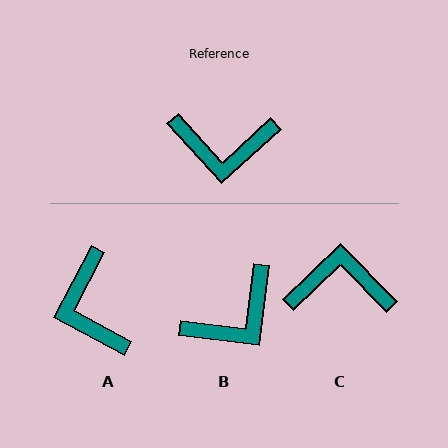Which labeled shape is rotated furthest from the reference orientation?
C, about 178 degrees away.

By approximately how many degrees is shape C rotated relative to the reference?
Approximately 178 degrees clockwise.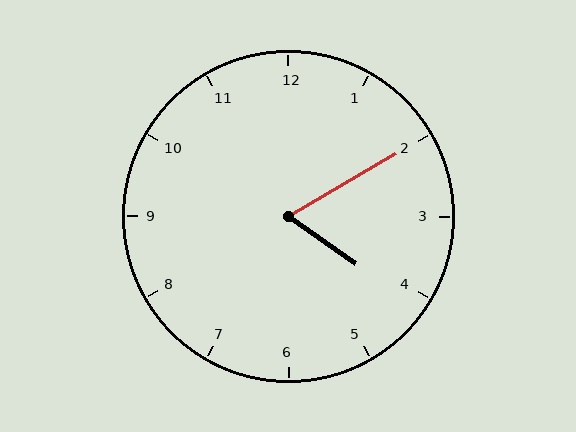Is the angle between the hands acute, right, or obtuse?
It is acute.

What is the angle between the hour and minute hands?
Approximately 65 degrees.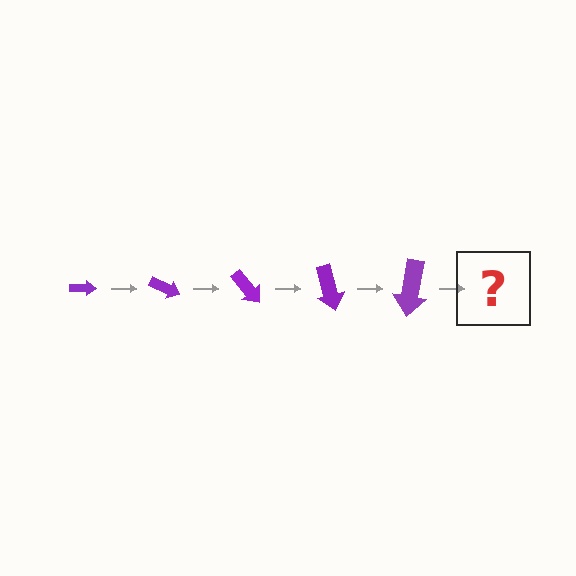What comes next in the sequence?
The next element should be an arrow, larger than the previous one and rotated 125 degrees from the start.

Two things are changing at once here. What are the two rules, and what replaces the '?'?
The two rules are that the arrow grows larger each step and it rotates 25 degrees each step. The '?' should be an arrow, larger than the previous one and rotated 125 degrees from the start.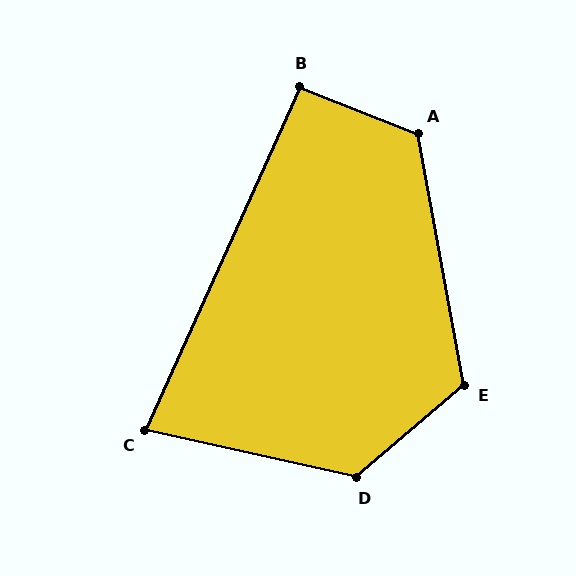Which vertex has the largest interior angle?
D, at approximately 127 degrees.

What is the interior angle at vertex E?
Approximately 120 degrees (obtuse).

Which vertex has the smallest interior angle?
C, at approximately 78 degrees.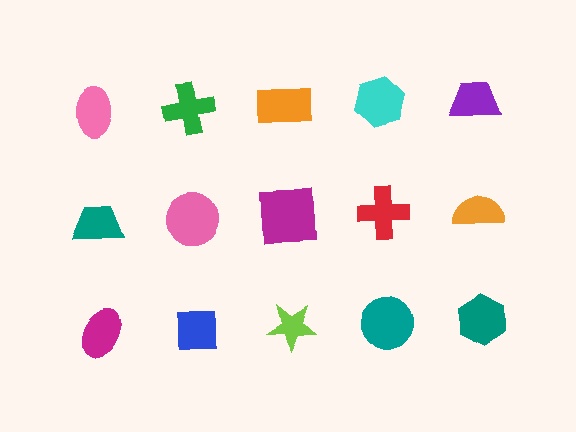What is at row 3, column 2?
A blue square.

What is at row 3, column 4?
A teal circle.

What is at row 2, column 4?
A red cross.